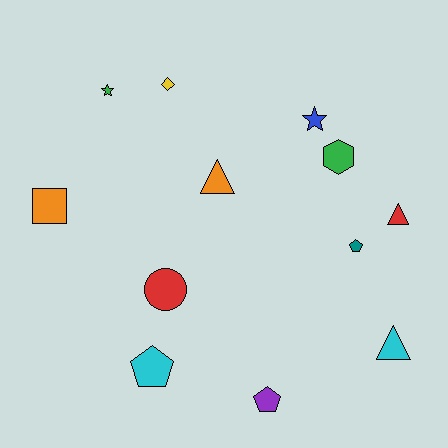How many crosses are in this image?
There are no crosses.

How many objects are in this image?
There are 12 objects.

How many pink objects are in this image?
There are no pink objects.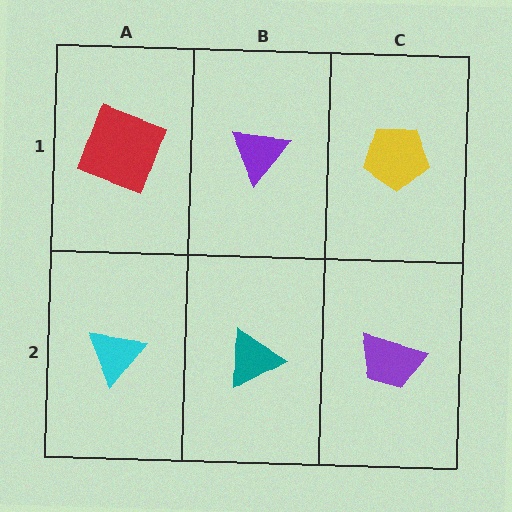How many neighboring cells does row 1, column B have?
3.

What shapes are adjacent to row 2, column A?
A red square (row 1, column A), a teal triangle (row 2, column B).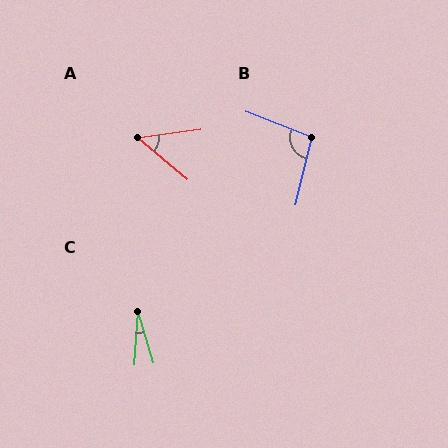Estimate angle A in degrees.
Approximately 48 degrees.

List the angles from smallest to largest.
C (21°), A (48°), B (97°).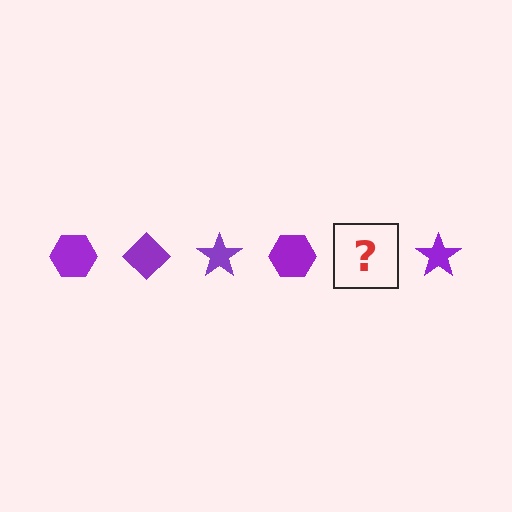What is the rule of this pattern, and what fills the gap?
The rule is that the pattern cycles through hexagon, diamond, star shapes in purple. The gap should be filled with a purple diamond.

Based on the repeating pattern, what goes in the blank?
The blank should be a purple diamond.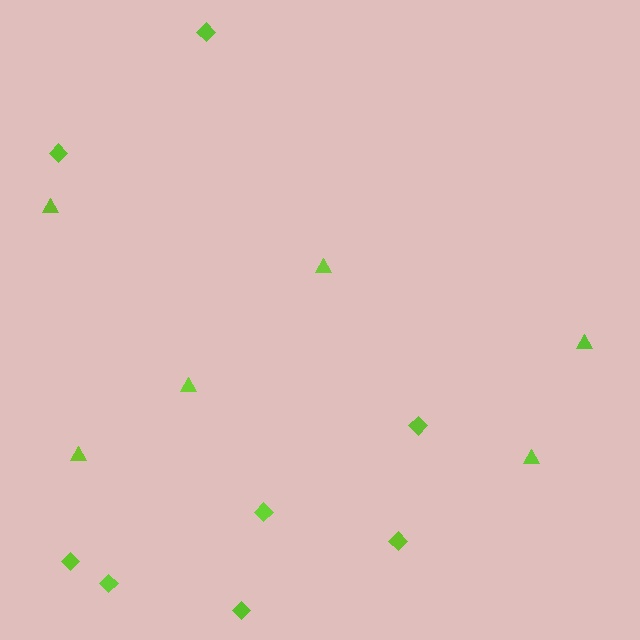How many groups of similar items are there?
There are 2 groups: one group of triangles (6) and one group of diamonds (8).